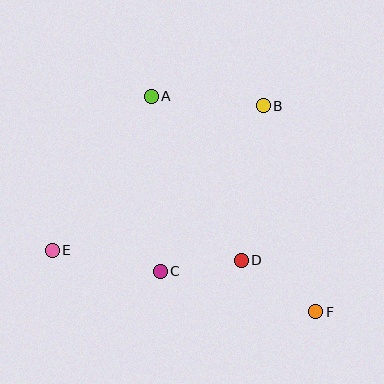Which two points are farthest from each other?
Points A and F are farthest from each other.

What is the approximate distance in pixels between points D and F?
The distance between D and F is approximately 91 pixels.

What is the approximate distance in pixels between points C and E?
The distance between C and E is approximately 110 pixels.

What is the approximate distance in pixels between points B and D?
The distance between B and D is approximately 156 pixels.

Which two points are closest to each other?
Points C and D are closest to each other.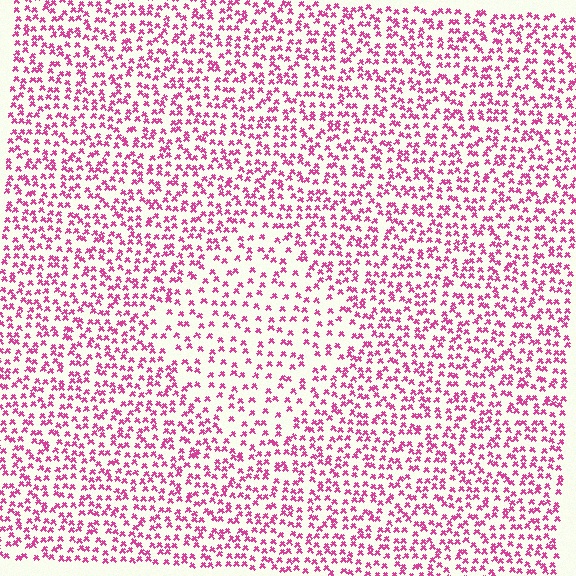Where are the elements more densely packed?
The elements are more densely packed outside the diamond boundary.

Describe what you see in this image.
The image contains small magenta elements arranged at two different densities. A diamond-shaped region is visible where the elements are less densely packed than the surrounding area.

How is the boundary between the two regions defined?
The boundary is defined by a change in element density (approximately 1.7x ratio). All elements are the same color, size, and shape.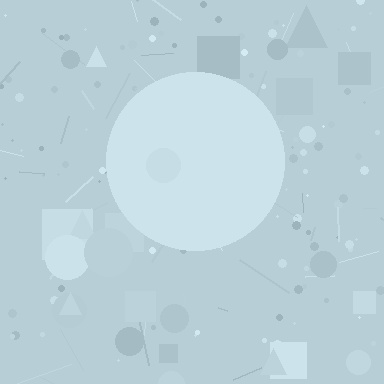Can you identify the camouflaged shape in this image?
The camouflaged shape is a circle.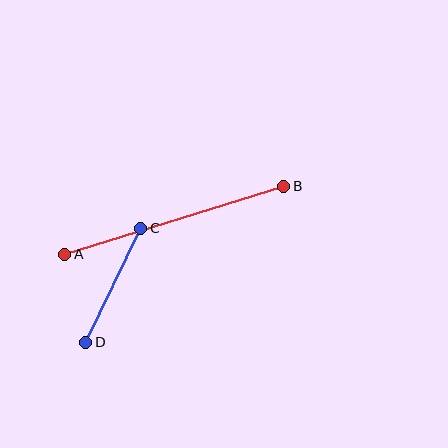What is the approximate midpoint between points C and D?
The midpoint is at approximately (113, 285) pixels.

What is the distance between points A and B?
The distance is approximately 229 pixels.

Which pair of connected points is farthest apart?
Points A and B are farthest apart.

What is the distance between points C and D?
The distance is approximately 127 pixels.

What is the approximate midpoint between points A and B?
The midpoint is at approximately (174, 220) pixels.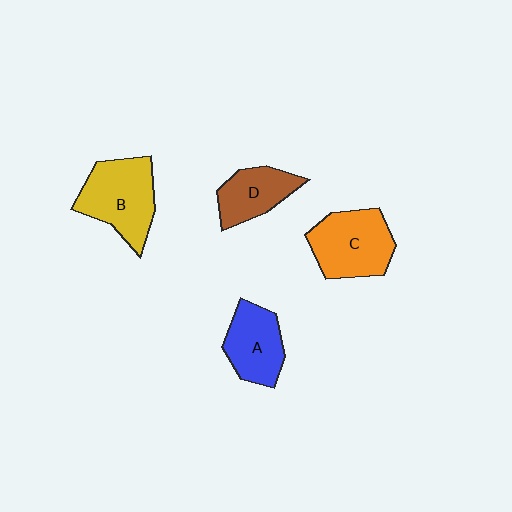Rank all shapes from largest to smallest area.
From largest to smallest: B (yellow), C (orange), A (blue), D (brown).